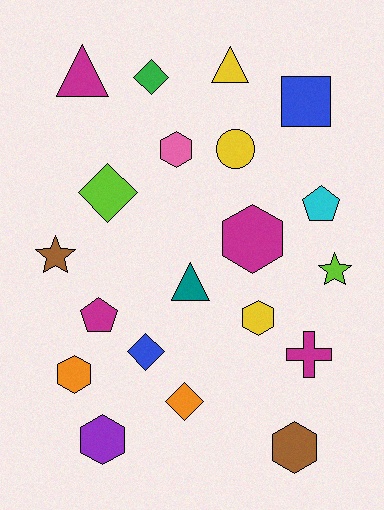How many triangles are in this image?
There are 3 triangles.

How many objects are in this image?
There are 20 objects.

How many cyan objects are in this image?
There is 1 cyan object.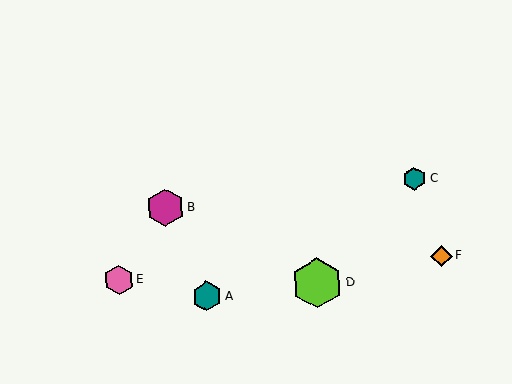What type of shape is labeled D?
Shape D is a lime hexagon.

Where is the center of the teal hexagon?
The center of the teal hexagon is at (414, 179).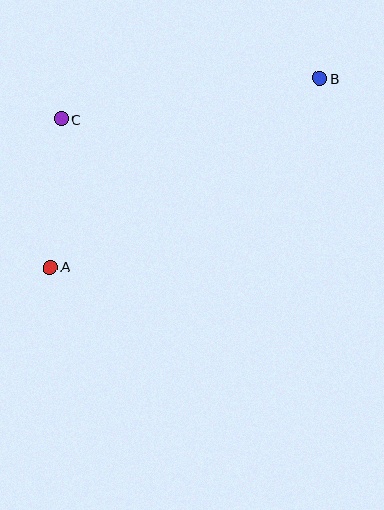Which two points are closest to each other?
Points A and C are closest to each other.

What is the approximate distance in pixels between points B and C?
The distance between B and C is approximately 262 pixels.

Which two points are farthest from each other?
Points A and B are farthest from each other.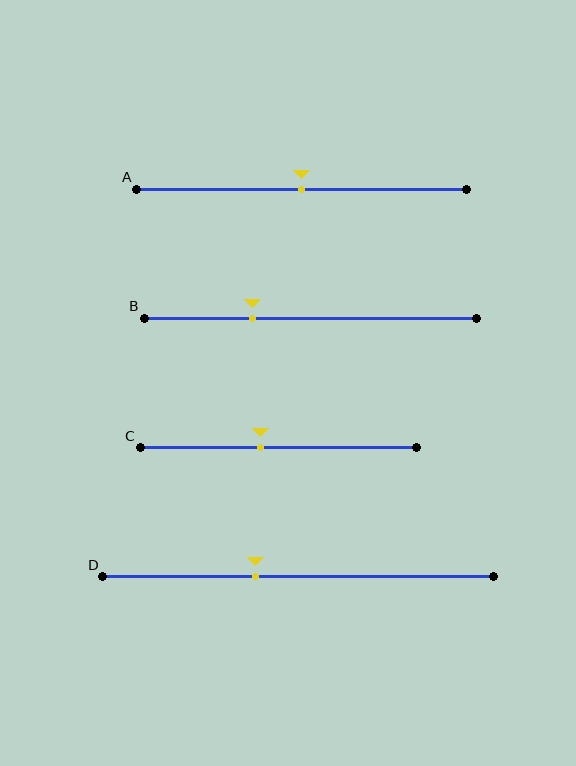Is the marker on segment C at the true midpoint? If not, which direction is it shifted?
No, the marker on segment C is shifted to the left by about 7% of the segment length.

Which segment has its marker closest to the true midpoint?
Segment A has its marker closest to the true midpoint.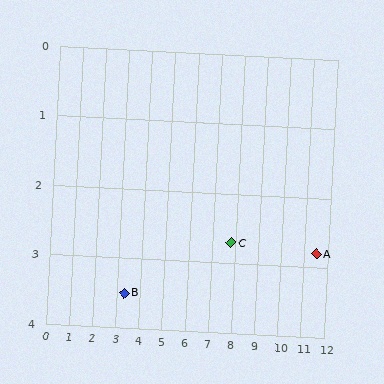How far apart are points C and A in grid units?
Points C and A are about 3.7 grid units apart.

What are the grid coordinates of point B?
Point B is at approximately (3.3, 3.5).